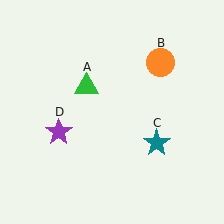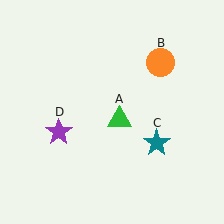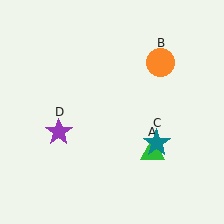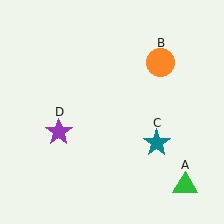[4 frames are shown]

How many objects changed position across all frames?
1 object changed position: green triangle (object A).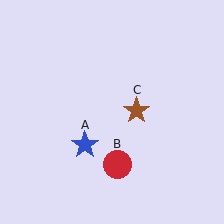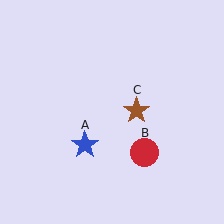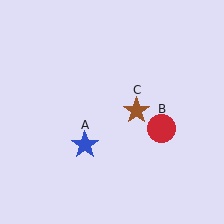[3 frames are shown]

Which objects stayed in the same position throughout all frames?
Blue star (object A) and brown star (object C) remained stationary.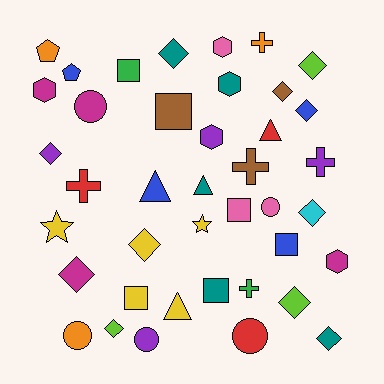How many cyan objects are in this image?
There is 1 cyan object.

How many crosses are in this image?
There are 5 crosses.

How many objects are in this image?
There are 40 objects.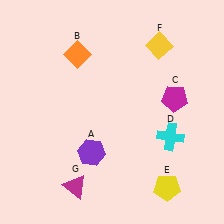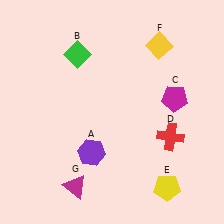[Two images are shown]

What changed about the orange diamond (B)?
In Image 1, B is orange. In Image 2, it changed to green.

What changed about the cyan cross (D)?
In Image 1, D is cyan. In Image 2, it changed to red.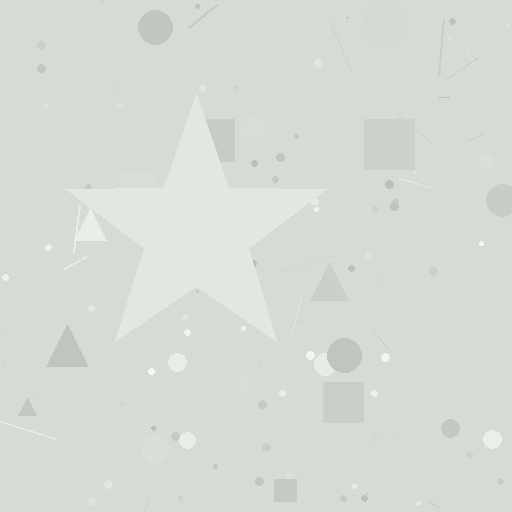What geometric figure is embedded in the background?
A star is embedded in the background.